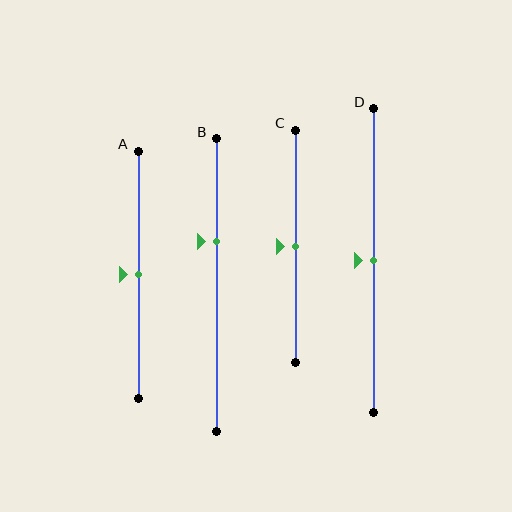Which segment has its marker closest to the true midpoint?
Segment A has its marker closest to the true midpoint.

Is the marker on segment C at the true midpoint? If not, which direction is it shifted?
Yes, the marker on segment C is at the true midpoint.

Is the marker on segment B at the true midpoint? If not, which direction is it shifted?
No, the marker on segment B is shifted upward by about 15% of the segment length.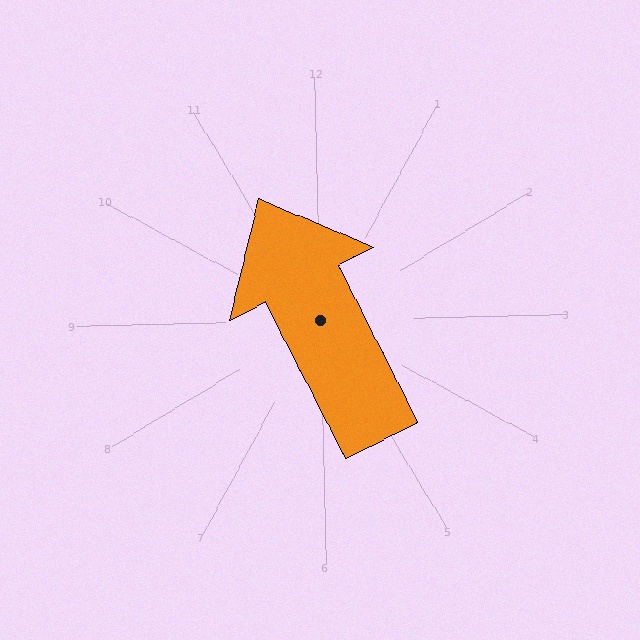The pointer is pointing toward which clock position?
Roughly 11 o'clock.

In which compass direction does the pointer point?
Northwest.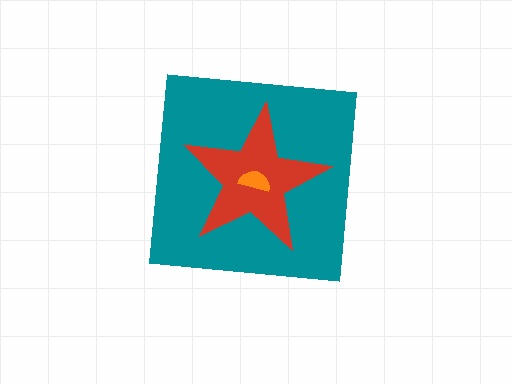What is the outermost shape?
The teal square.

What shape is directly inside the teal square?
The red star.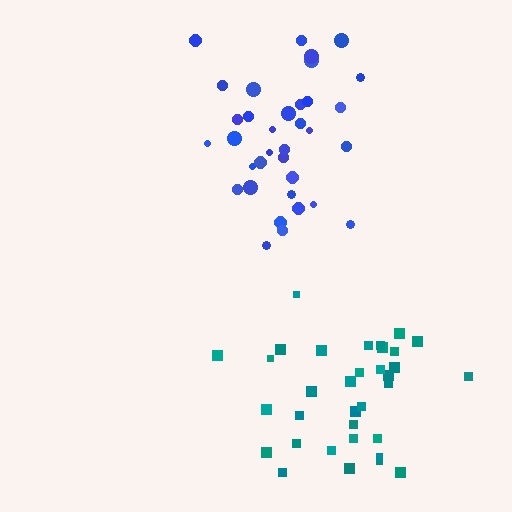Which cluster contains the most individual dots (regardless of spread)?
Blue (35).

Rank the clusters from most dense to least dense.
teal, blue.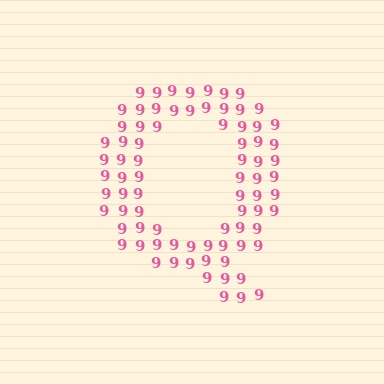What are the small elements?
The small elements are digit 9's.